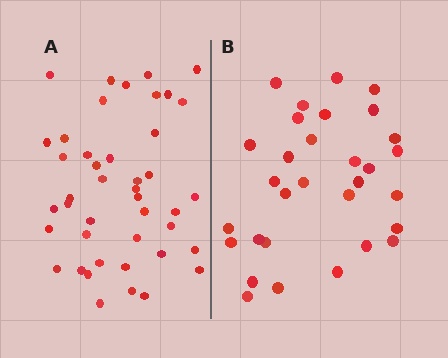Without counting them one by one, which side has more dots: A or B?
Region A (the left region) has more dots.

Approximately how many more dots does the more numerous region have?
Region A has roughly 12 or so more dots than region B.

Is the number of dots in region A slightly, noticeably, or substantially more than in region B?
Region A has noticeably more, but not dramatically so. The ratio is roughly 1.4 to 1.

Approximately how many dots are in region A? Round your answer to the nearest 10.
About 40 dots. (The exact count is 43, which rounds to 40.)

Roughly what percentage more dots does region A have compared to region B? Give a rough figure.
About 40% more.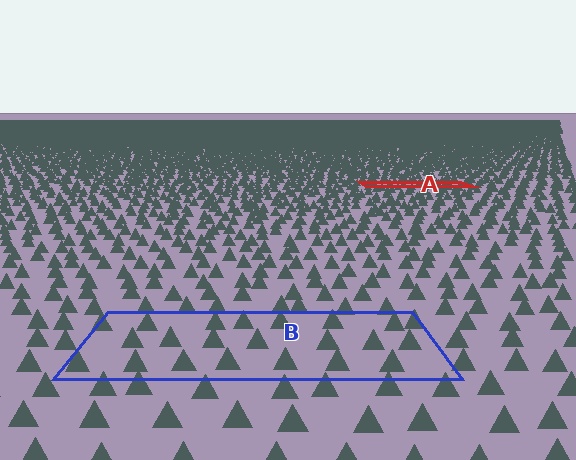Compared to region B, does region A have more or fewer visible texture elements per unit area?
Region A has more texture elements per unit area — they are packed more densely because it is farther away.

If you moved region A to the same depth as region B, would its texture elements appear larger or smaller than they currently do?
They would appear larger. At a closer depth, the same texture elements are projected at a bigger on-screen size.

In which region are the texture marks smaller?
The texture marks are smaller in region A, because it is farther away.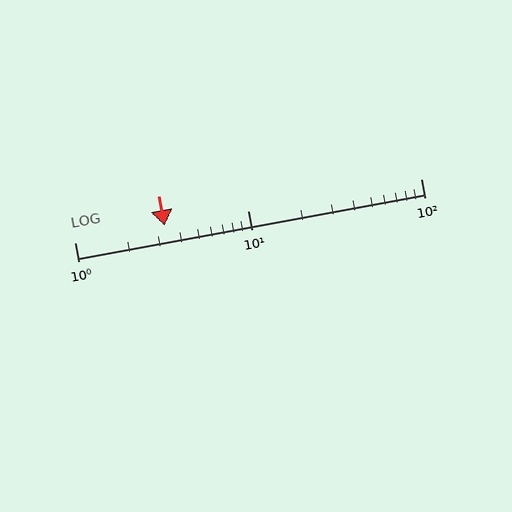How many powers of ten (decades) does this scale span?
The scale spans 2 decades, from 1 to 100.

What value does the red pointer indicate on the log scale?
The pointer indicates approximately 3.3.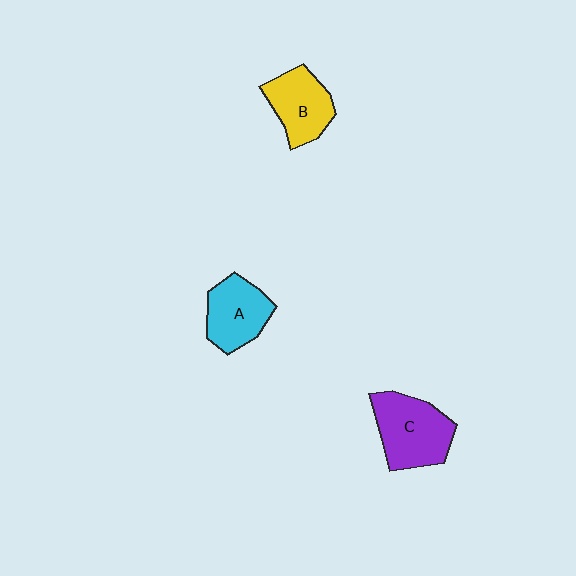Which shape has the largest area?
Shape C (purple).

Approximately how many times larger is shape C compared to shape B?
Approximately 1.3 times.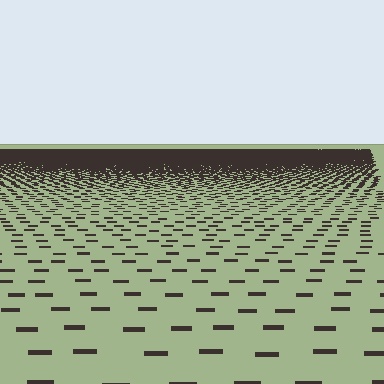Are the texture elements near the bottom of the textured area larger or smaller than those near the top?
Larger. Near the bottom, elements are closer to the viewer and appear at a bigger on-screen size.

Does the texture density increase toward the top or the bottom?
Density increases toward the top.